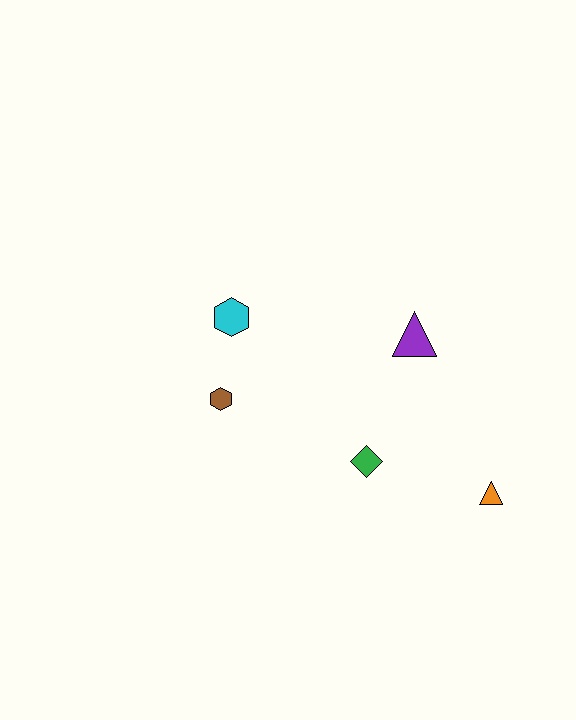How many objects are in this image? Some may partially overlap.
There are 5 objects.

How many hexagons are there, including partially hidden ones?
There are 2 hexagons.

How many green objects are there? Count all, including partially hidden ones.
There is 1 green object.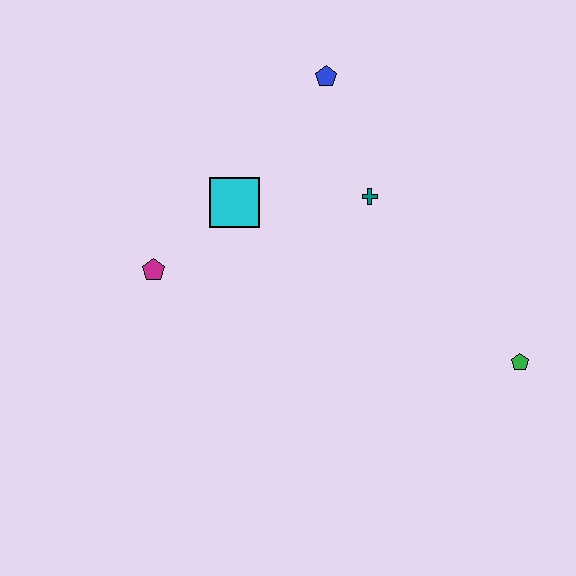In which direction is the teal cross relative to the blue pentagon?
The teal cross is below the blue pentagon.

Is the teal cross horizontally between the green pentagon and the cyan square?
Yes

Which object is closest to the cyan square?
The magenta pentagon is closest to the cyan square.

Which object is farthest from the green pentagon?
The magenta pentagon is farthest from the green pentagon.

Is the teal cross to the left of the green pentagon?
Yes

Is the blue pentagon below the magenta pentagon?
No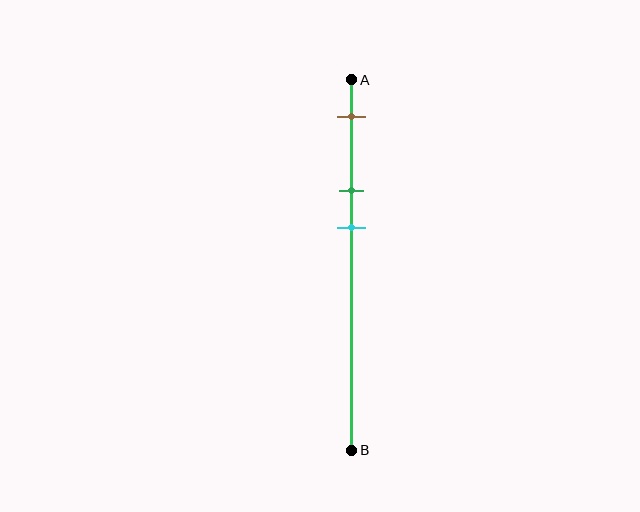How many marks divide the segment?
There are 3 marks dividing the segment.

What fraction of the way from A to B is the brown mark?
The brown mark is approximately 10% (0.1) of the way from A to B.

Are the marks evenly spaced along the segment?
Yes, the marks are approximately evenly spaced.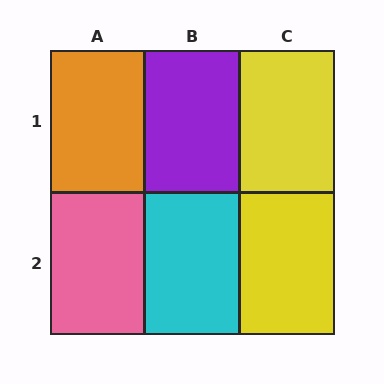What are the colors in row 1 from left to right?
Orange, purple, yellow.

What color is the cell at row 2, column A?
Pink.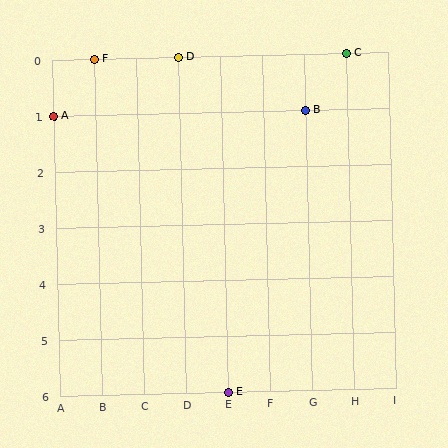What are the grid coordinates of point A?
Point A is at grid coordinates (A, 1).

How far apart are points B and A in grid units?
Points B and A are 6 columns apart.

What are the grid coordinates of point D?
Point D is at grid coordinates (D, 0).